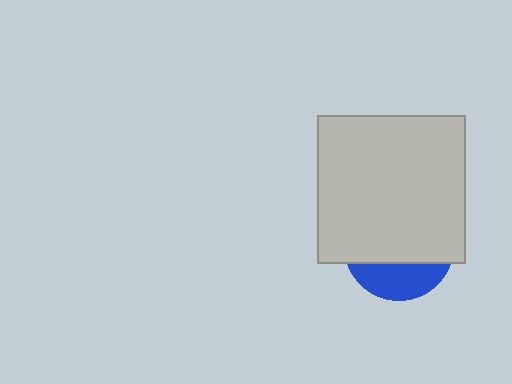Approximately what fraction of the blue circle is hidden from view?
Roughly 70% of the blue circle is hidden behind the light gray square.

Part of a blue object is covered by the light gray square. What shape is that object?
It is a circle.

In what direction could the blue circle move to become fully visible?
The blue circle could move down. That would shift it out from behind the light gray square entirely.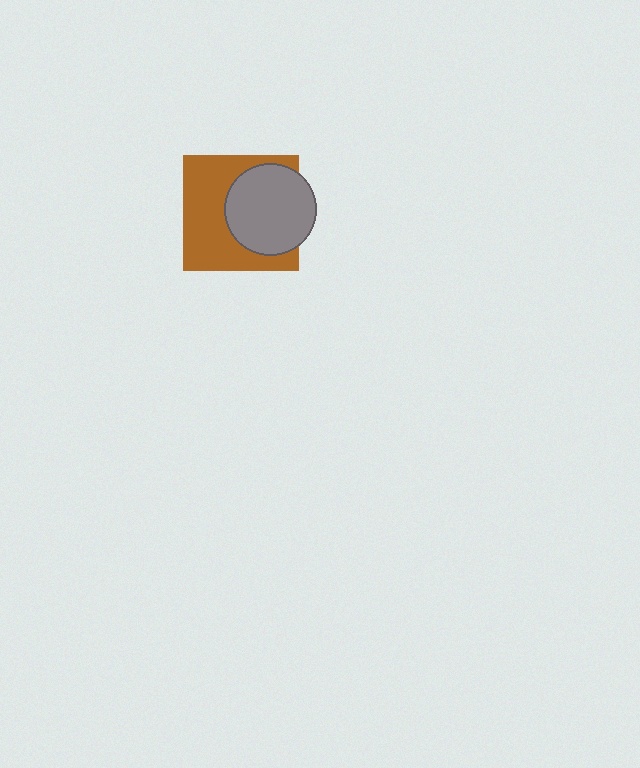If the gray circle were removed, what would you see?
You would see the complete brown square.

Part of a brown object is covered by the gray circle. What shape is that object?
It is a square.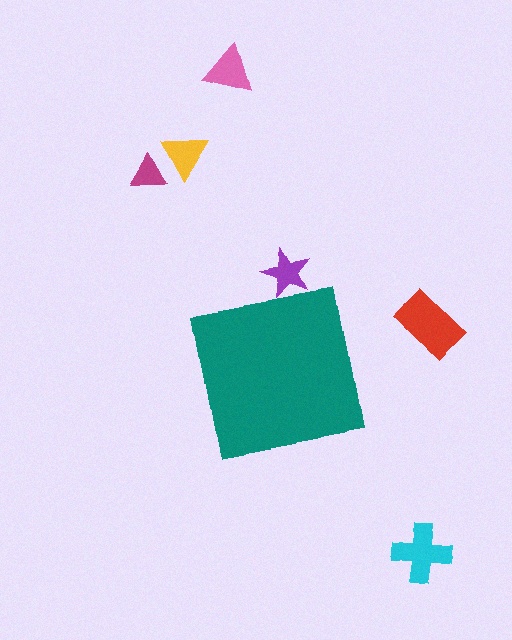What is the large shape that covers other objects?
A teal square.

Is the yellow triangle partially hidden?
No, the yellow triangle is fully visible.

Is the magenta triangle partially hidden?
No, the magenta triangle is fully visible.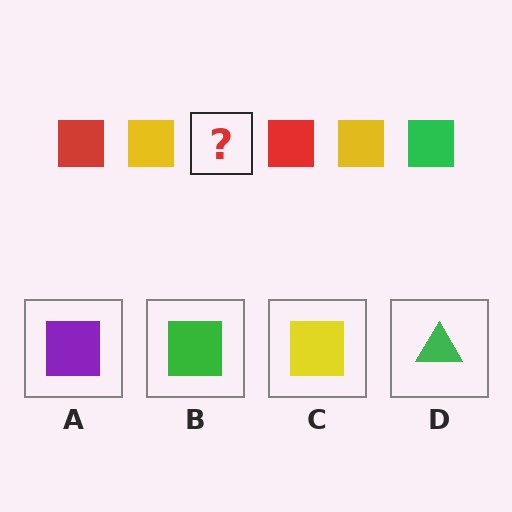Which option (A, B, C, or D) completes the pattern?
B.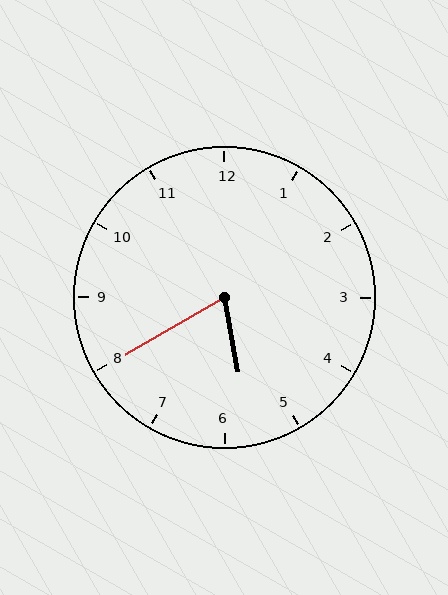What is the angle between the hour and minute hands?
Approximately 70 degrees.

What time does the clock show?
5:40.